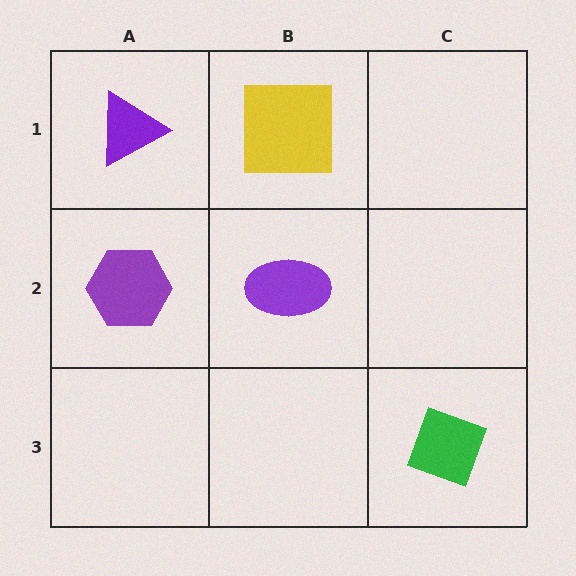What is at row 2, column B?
A purple ellipse.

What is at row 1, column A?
A purple triangle.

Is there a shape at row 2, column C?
No, that cell is empty.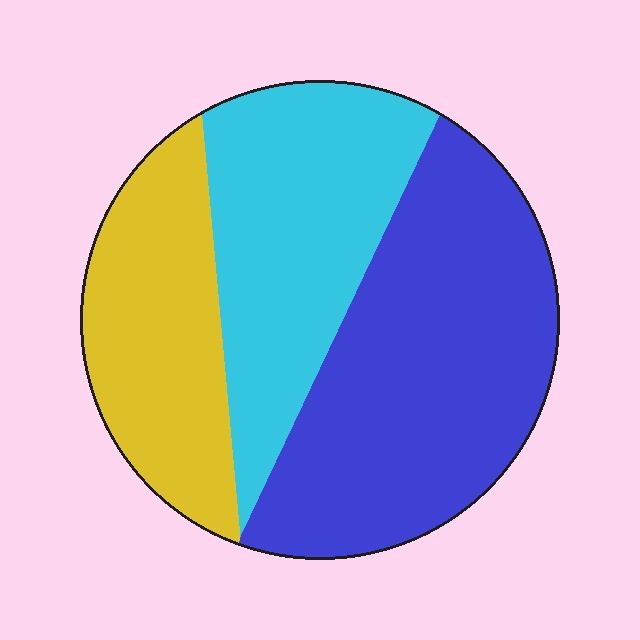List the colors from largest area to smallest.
From largest to smallest: blue, cyan, yellow.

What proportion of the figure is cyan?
Cyan covers roughly 30% of the figure.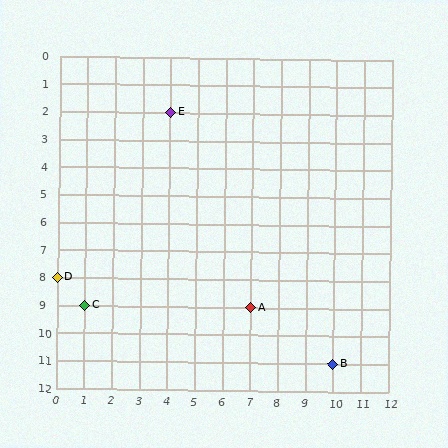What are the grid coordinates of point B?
Point B is at grid coordinates (10, 11).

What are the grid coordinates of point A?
Point A is at grid coordinates (7, 9).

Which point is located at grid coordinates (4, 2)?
Point E is at (4, 2).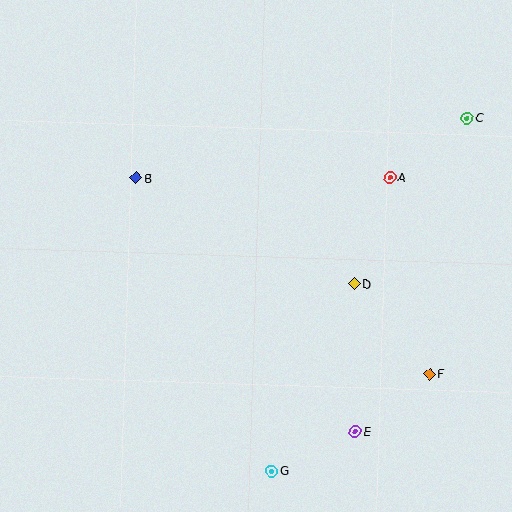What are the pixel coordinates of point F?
Point F is at (430, 374).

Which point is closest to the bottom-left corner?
Point G is closest to the bottom-left corner.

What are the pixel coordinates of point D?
Point D is at (355, 284).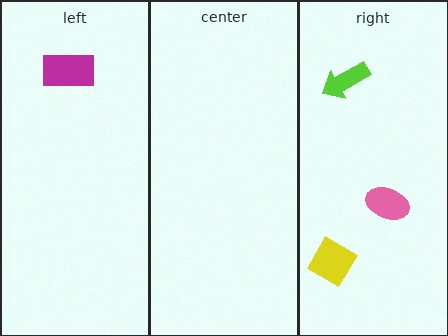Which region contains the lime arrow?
The right region.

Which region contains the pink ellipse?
The right region.